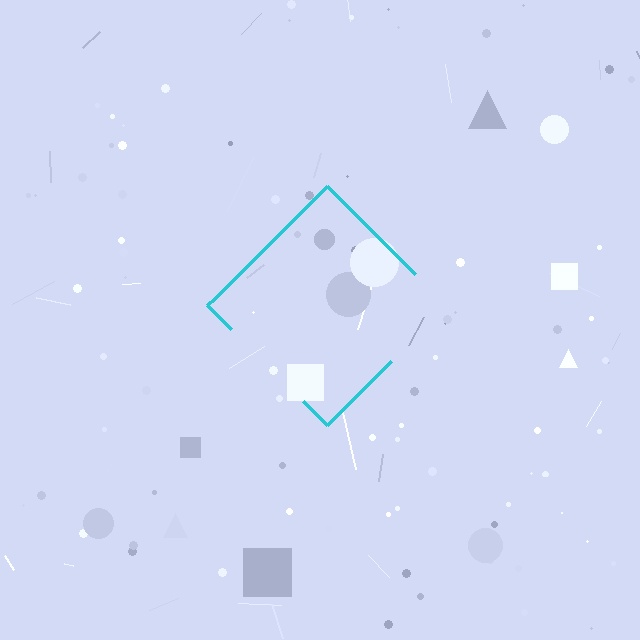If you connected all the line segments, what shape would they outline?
They would outline a diamond.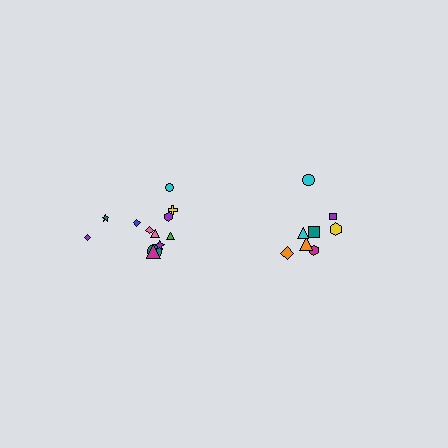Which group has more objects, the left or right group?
The left group.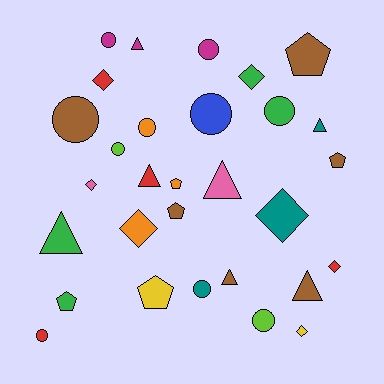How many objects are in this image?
There are 30 objects.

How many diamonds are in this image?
There are 7 diamonds.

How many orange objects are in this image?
There are 3 orange objects.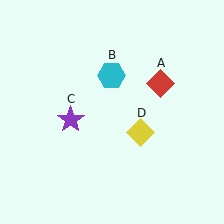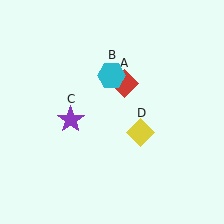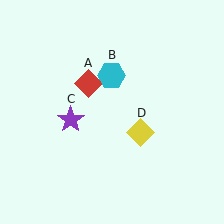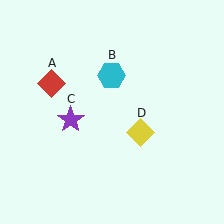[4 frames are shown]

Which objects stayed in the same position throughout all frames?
Cyan hexagon (object B) and purple star (object C) and yellow diamond (object D) remained stationary.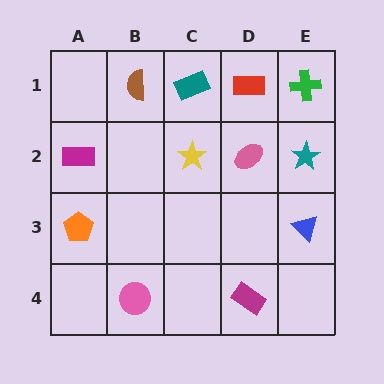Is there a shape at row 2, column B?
No, that cell is empty.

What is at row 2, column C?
A yellow star.